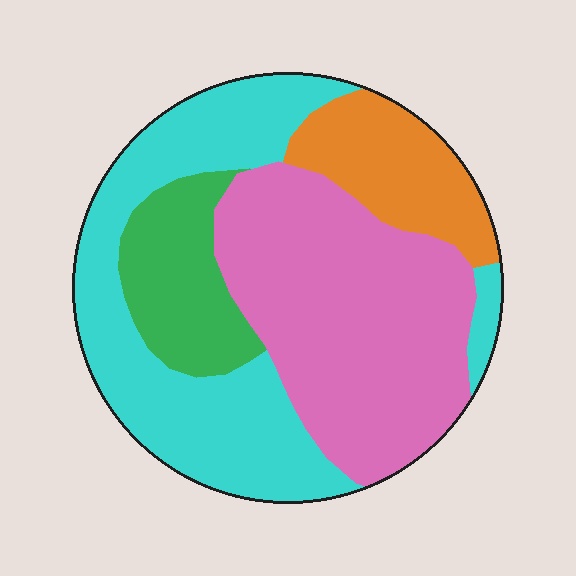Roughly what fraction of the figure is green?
Green takes up about one eighth (1/8) of the figure.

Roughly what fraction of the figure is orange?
Orange takes up about one eighth (1/8) of the figure.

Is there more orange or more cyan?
Cyan.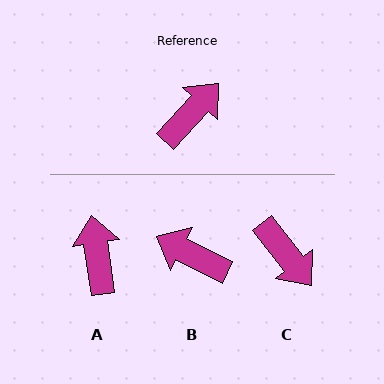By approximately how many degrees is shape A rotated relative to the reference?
Approximately 51 degrees counter-clockwise.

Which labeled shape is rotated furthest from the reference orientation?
B, about 106 degrees away.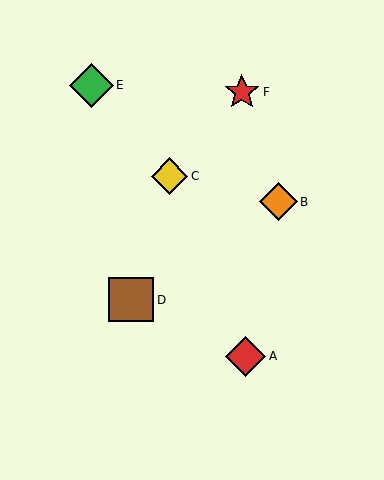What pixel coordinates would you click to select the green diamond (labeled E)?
Click at (91, 85) to select the green diamond E.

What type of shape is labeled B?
Shape B is an orange diamond.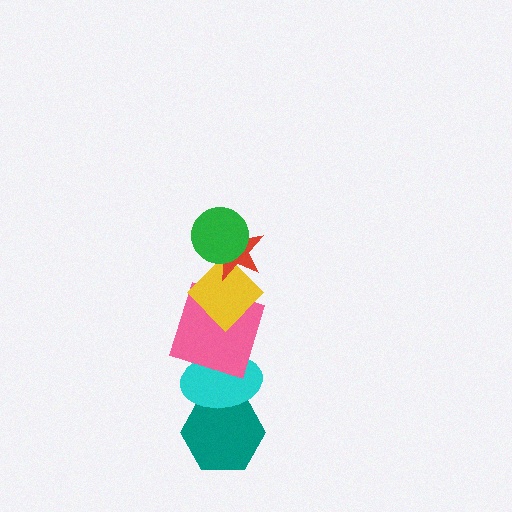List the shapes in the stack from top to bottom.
From top to bottom: the green circle, the red star, the yellow diamond, the pink square, the cyan ellipse, the teal hexagon.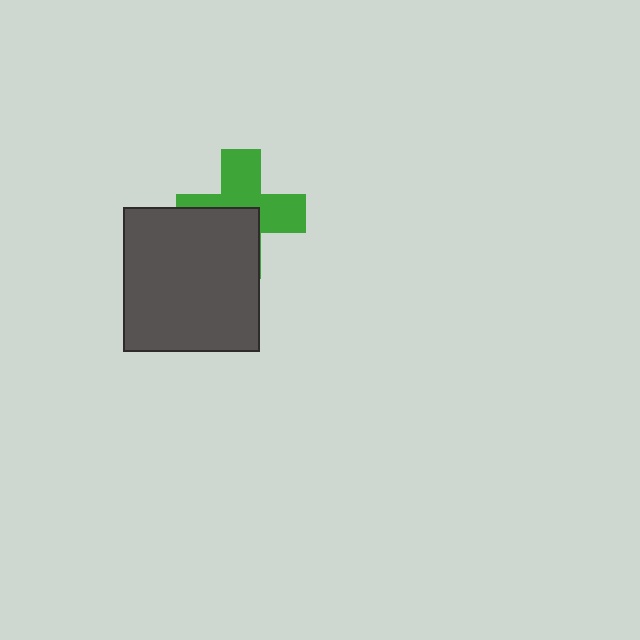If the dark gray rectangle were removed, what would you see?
You would see the complete green cross.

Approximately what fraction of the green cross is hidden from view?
Roughly 45% of the green cross is hidden behind the dark gray rectangle.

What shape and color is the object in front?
The object in front is a dark gray rectangle.